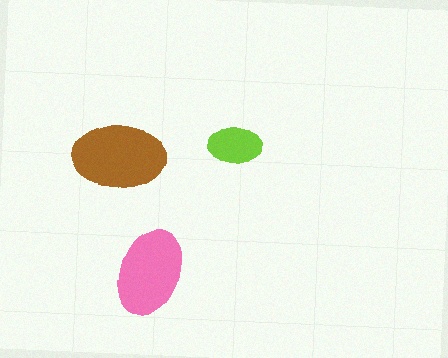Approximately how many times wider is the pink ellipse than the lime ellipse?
About 1.5 times wider.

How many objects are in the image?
There are 3 objects in the image.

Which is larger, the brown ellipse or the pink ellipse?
The brown one.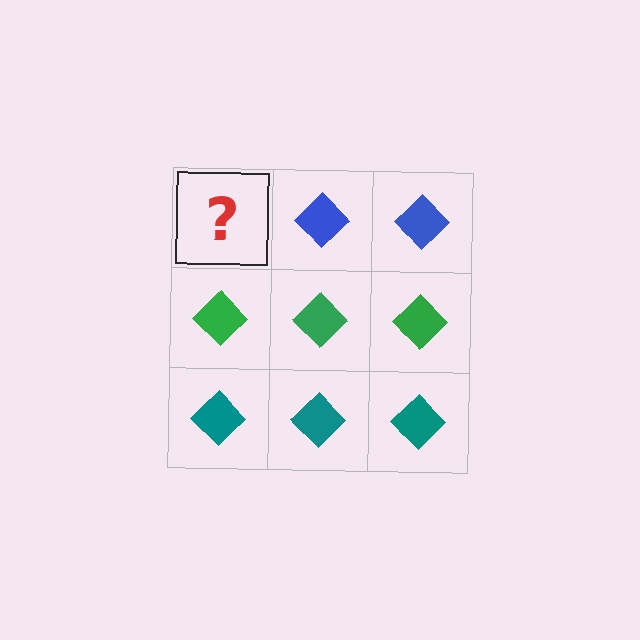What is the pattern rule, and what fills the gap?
The rule is that each row has a consistent color. The gap should be filled with a blue diamond.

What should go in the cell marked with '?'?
The missing cell should contain a blue diamond.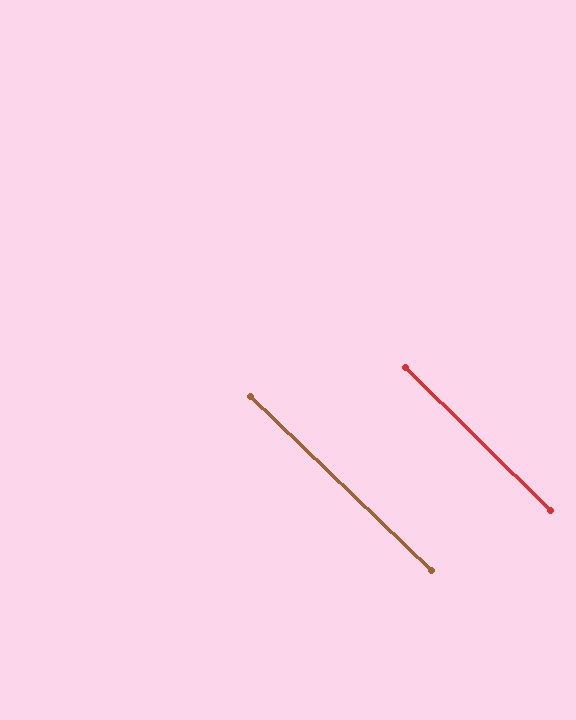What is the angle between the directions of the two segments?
Approximately 1 degree.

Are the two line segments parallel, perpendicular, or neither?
Parallel — their directions differ by only 0.8°.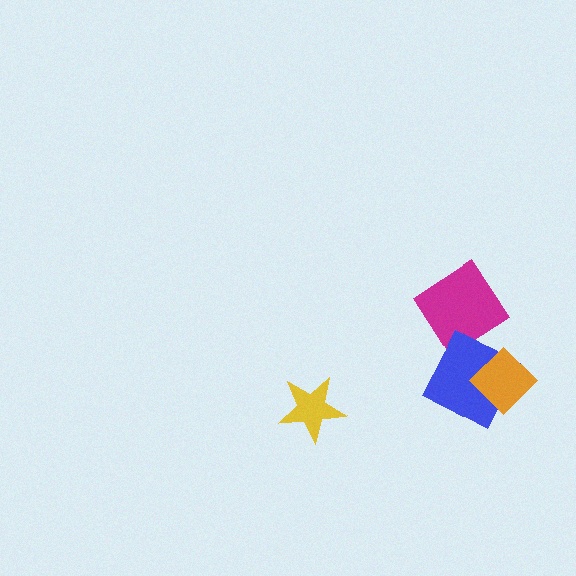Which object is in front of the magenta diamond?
The blue square is in front of the magenta diamond.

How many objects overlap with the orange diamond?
1 object overlaps with the orange diamond.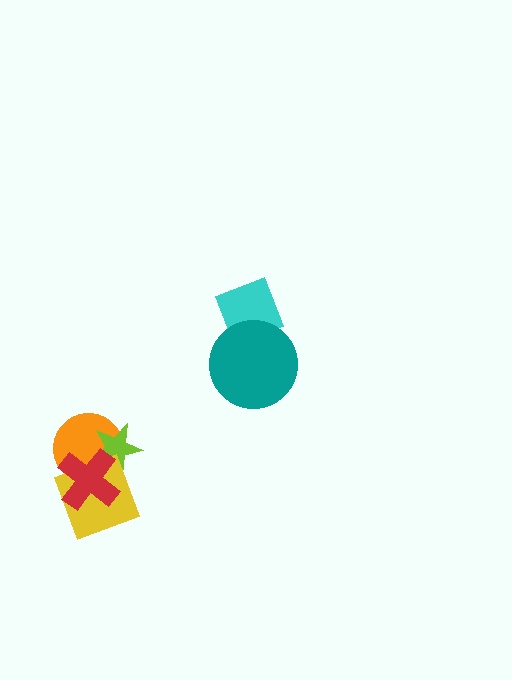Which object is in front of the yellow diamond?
The red cross is in front of the yellow diamond.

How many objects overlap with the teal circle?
1 object overlaps with the teal circle.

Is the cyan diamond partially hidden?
Yes, it is partially covered by another shape.